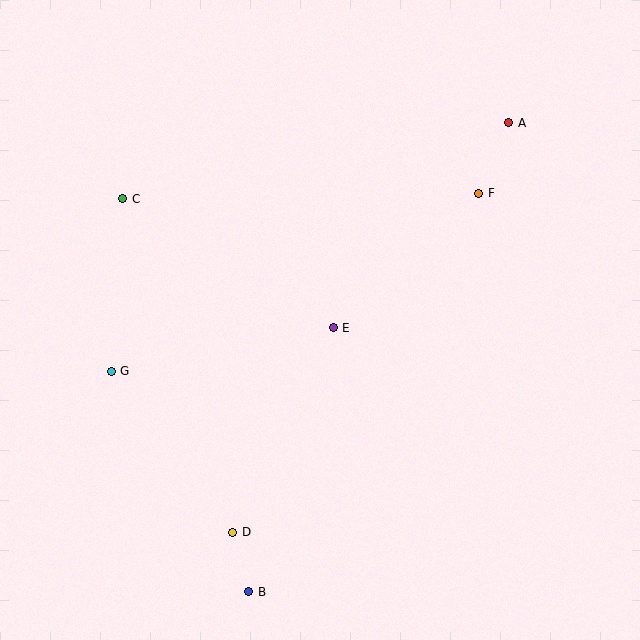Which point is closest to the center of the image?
Point E at (333, 328) is closest to the center.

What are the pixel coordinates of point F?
Point F is at (479, 193).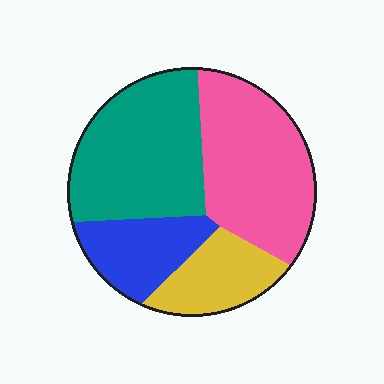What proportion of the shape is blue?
Blue covers about 15% of the shape.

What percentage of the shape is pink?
Pink covers around 35% of the shape.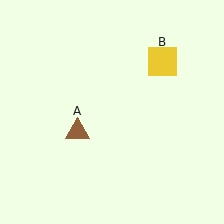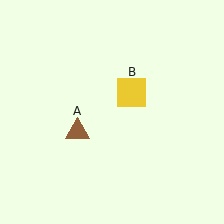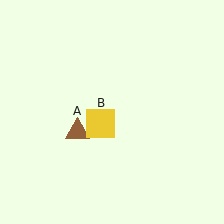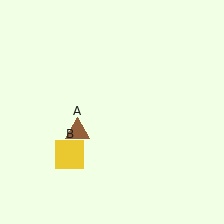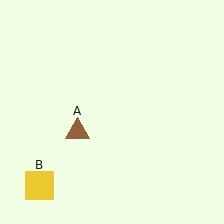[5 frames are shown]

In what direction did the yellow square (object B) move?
The yellow square (object B) moved down and to the left.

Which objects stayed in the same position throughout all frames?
Brown triangle (object A) remained stationary.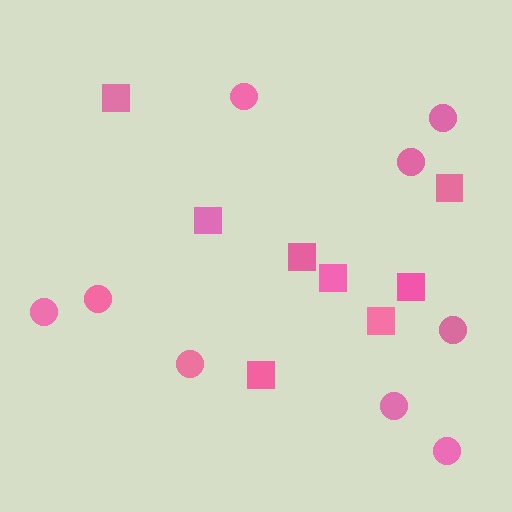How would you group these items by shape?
There are 2 groups: one group of squares (8) and one group of circles (9).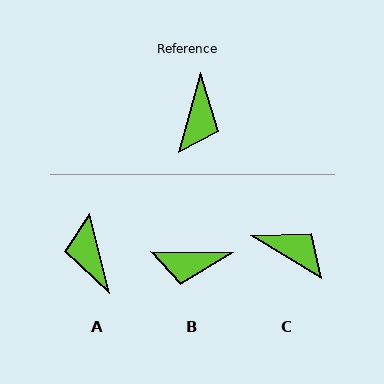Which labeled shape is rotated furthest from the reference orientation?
A, about 151 degrees away.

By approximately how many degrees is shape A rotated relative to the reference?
Approximately 151 degrees clockwise.